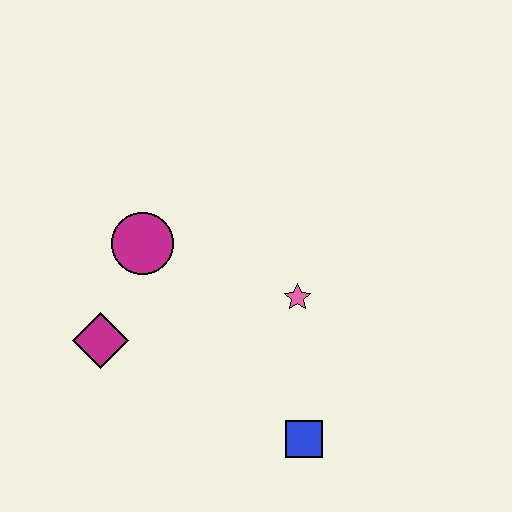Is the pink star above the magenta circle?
No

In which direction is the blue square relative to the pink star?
The blue square is below the pink star.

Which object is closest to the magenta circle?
The magenta diamond is closest to the magenta circle.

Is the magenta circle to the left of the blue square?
Yes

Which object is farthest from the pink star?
The magenta diamond is farthest from the pink star.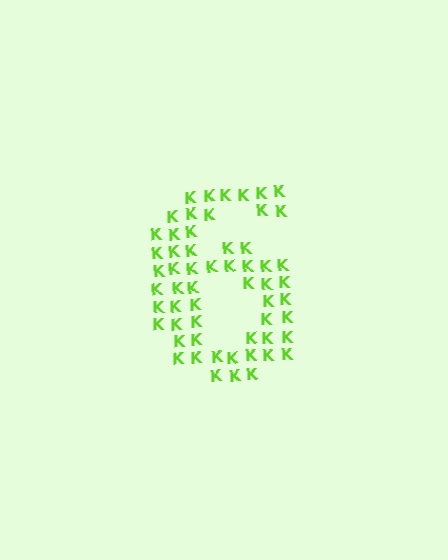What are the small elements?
The small elements are letter K's.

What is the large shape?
The large shape is the digit 6.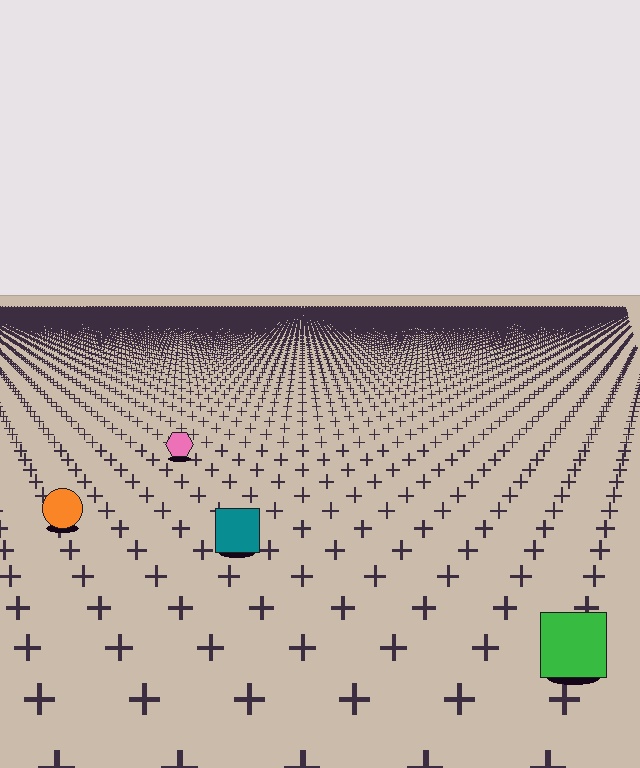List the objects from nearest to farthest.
From nearest to farthest: the green square, the teal square, the orange circle, the pink hexagon.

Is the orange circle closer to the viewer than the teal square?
No. The teal square is closer — you can tell from the texture gradient: the ground texture is coarser near it.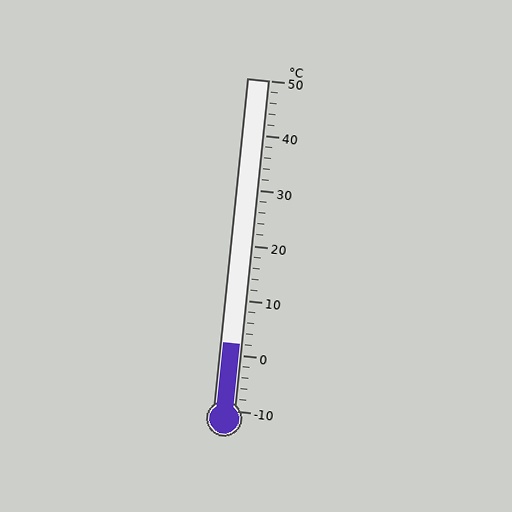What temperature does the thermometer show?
The thermometer shows approximately 2°C.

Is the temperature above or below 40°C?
The temperature is below 40°C.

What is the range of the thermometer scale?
The thermometer scale ranges from -10°C to 50°C.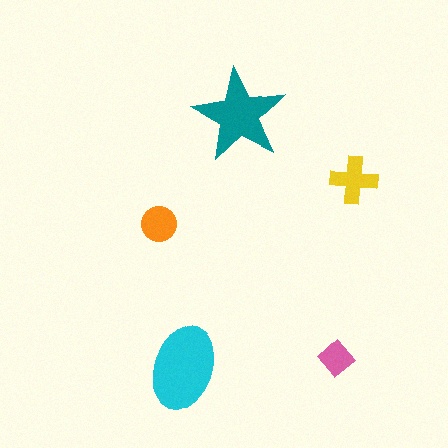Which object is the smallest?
The pink diamond.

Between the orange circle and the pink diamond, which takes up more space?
The orange circle.